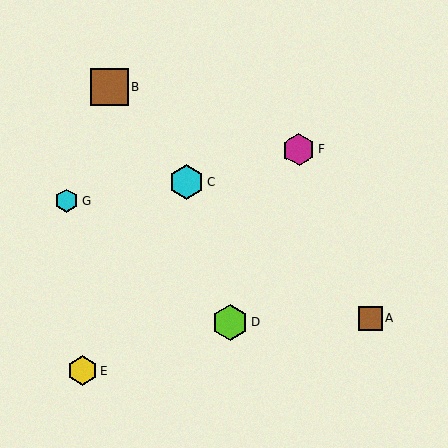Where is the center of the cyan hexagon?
The center of the cyan hexagon is at (186, 182).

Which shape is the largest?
The brown square (labeled B) is the largest.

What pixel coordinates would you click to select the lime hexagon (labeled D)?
Click at (230, 322) to select the lime hexagon D.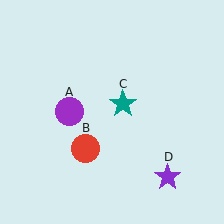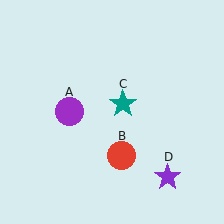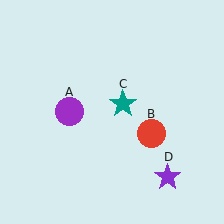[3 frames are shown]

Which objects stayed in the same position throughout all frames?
Purple circle (object A) and teal star (object C) and purple star (object D) remained stationary.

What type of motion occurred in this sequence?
The red circle (object B) rotated counterclockwise around the center of the scene.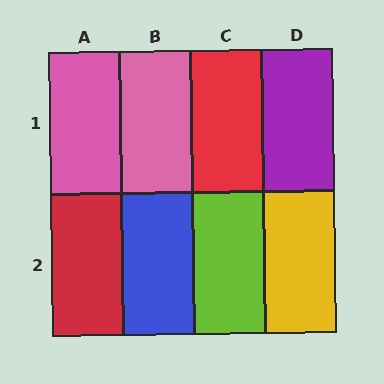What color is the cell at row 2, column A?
Red.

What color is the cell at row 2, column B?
Blue.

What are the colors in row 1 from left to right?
Pink, pink, red, purple.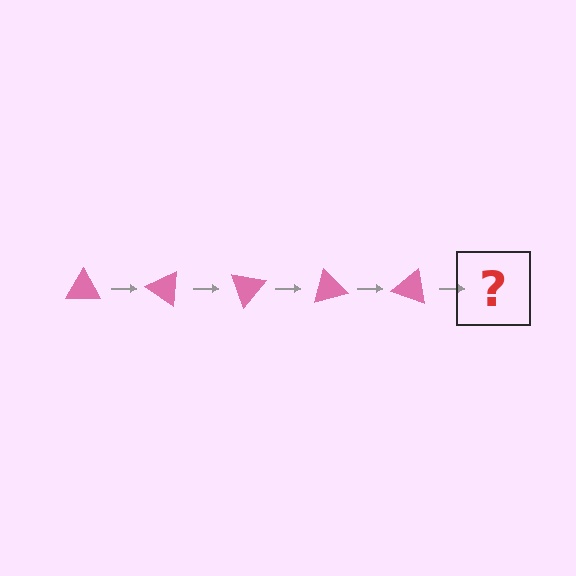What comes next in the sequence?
The next element should be a pink triangle rotated 175 degrees.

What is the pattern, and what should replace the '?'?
The pattern is that the triangle rotates 35 degrees each step. The '?' should be a pink triangle rotated 175 degrees.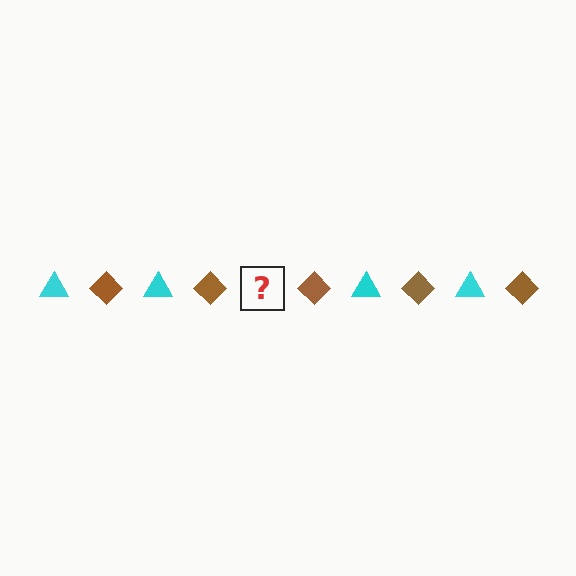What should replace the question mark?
The question mark should be replaced with a cyan triangle.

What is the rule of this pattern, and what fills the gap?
The rule is that the pattern alternates between cyan triangle and brown diamond. The gap should be filled with a cyan triangle.